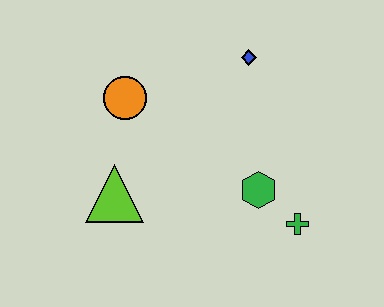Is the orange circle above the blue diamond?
No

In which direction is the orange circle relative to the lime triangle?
The orange circle is above the lime triangle.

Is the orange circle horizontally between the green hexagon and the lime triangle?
Yes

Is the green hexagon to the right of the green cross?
No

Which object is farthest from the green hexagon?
The orange circle is farthest from the green hexagon.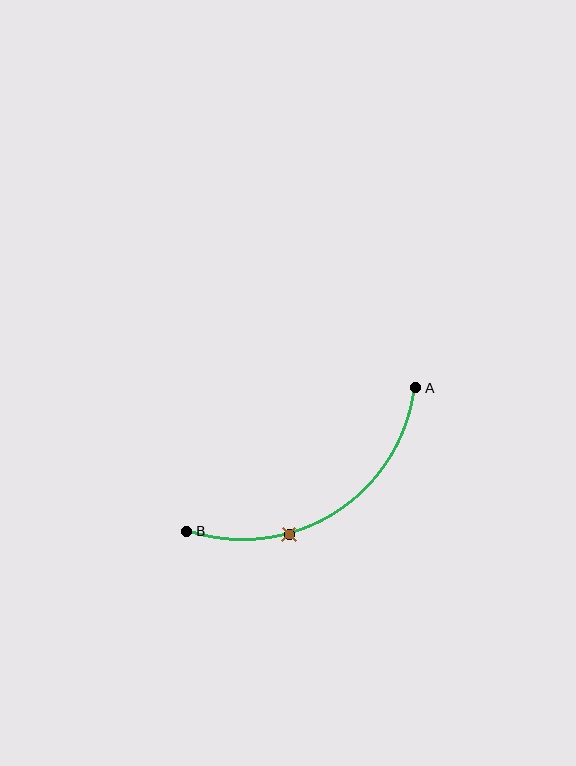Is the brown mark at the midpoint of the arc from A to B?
No. The brown mark lies on the arc but is closer to endpoint B. The arc midpoint would be at the point on the curve equidistant along the arc from both A and B.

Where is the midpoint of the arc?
The arc midpoint is the point on the curve farthest from the straight line joining A and B. It sits below that line.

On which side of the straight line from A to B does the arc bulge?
The arc bulges below the straight line connecting A and B.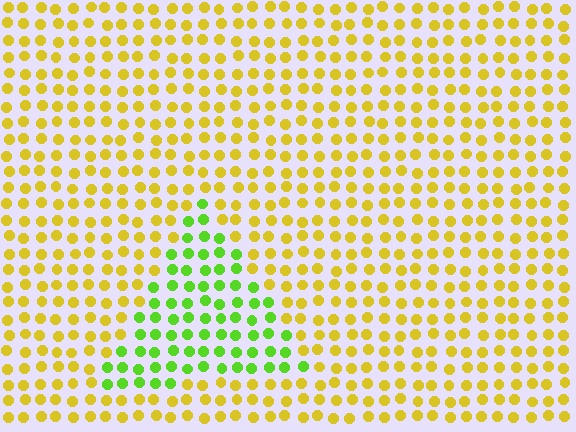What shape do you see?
I see a triangle.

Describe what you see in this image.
The image is filled with small yellow elements in a uniform arrangement. A triangle-shaped region is visible where the elements are tinted to a slightly different hue, forming a subtle color boundary.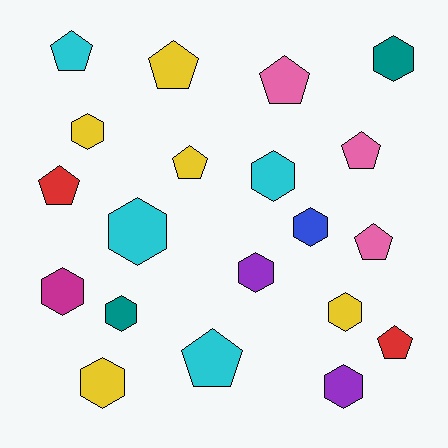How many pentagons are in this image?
There are 9 pentagons.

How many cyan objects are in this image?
There are 4 cyan objects.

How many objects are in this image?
There are 20 objects.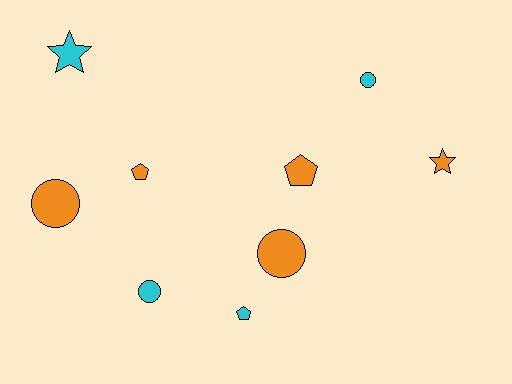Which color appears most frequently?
Orange, with 5 objects.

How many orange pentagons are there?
There are 2 orange pentagons.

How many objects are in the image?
There are 9 objects.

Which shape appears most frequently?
Circle, with 4 objects.